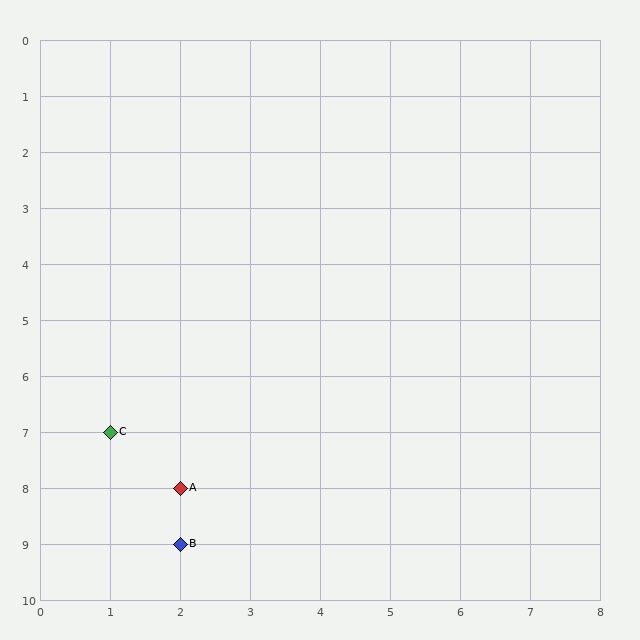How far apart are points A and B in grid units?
Points A and B are 1 row apart.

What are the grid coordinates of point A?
Point A is at grid coordinates (2, 8).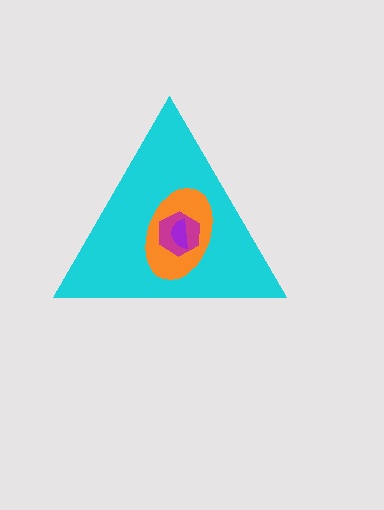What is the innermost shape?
The purple semicircle.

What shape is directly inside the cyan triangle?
The orange ellipse.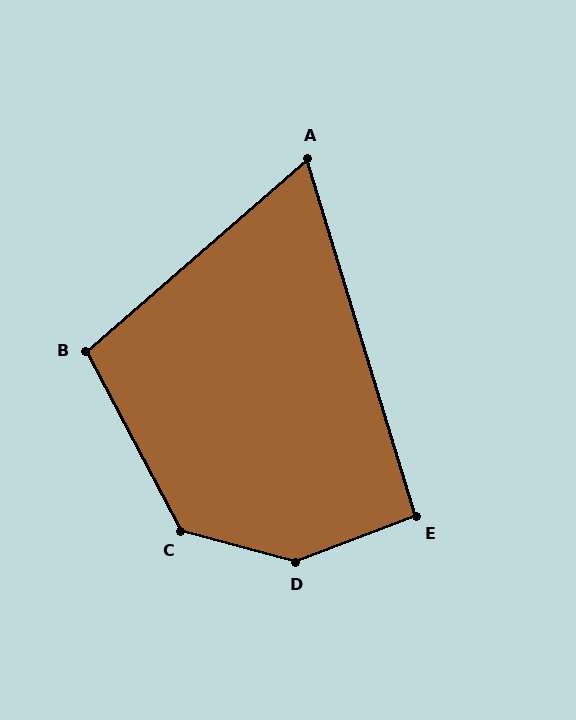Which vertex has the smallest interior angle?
A, at approximately 66 degrees.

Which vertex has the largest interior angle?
D, at approximately 144 degrees.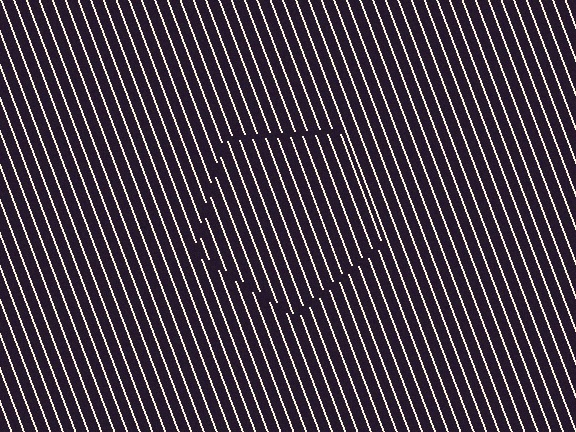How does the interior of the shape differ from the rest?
The interior of the shape contains the same grating, shifted by half a period — the contour is defined by the phase discontinuity where line-ends from the inner and outer gratings abut.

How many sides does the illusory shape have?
5 sides — the line-ends trace a pentagon.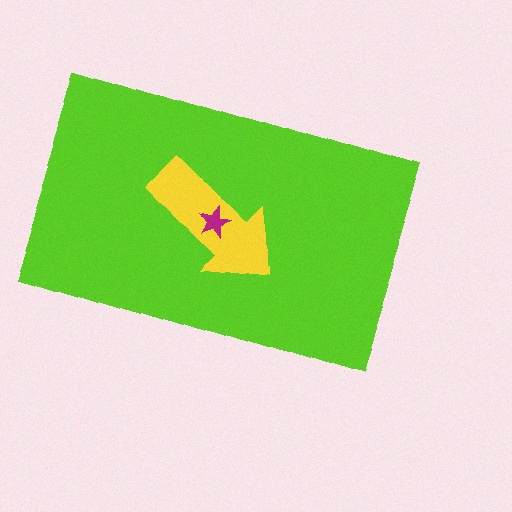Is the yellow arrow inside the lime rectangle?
Yes.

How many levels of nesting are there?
3.